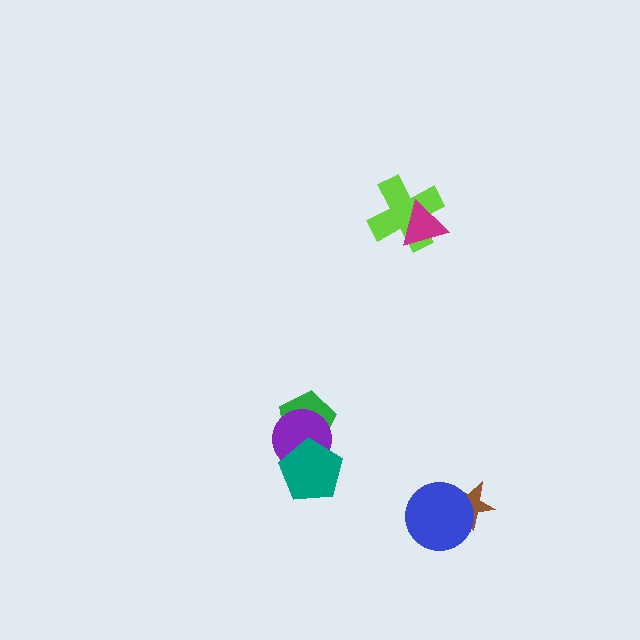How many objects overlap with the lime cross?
1 object overlaps with the lime cross.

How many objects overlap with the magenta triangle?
1 object overlaps with the magenta triangle.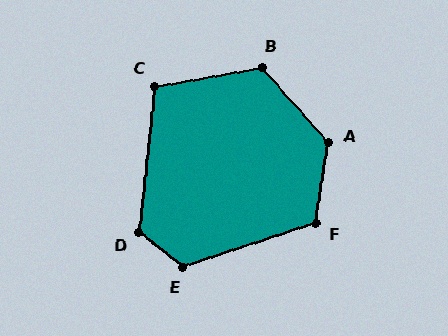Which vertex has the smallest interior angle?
C, at approximately 106 degrees.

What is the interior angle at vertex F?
Approximately 117 degrees (obtuse).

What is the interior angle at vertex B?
Approximately 122 degrees (obtuse).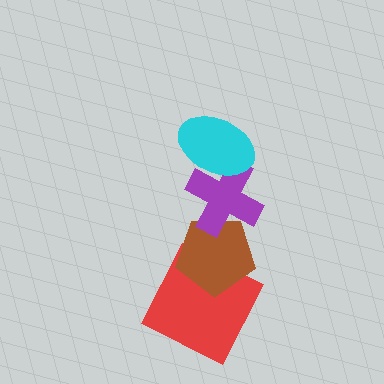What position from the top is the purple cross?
The purple cross is 2nd from the top.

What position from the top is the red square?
The red square is 4th from the top.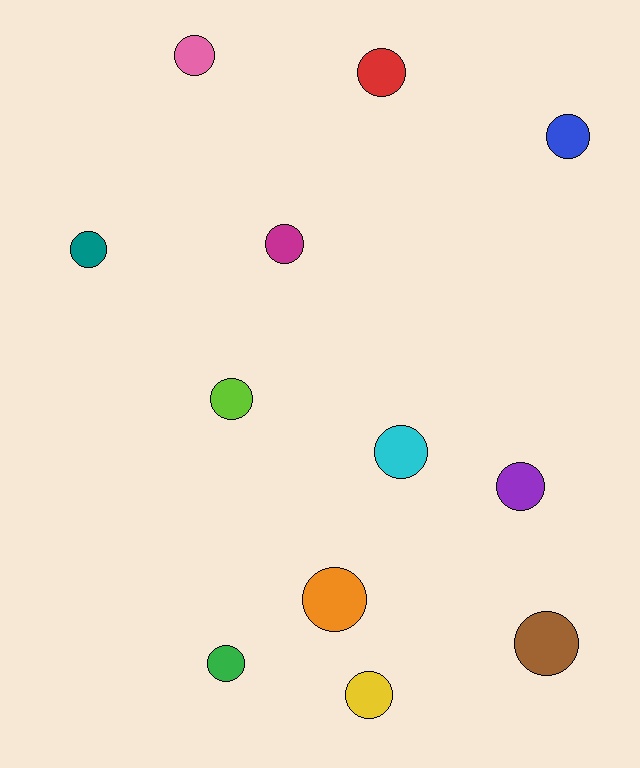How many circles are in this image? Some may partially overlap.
There are 12 circles.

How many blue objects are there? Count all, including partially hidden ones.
There is 1 blue object.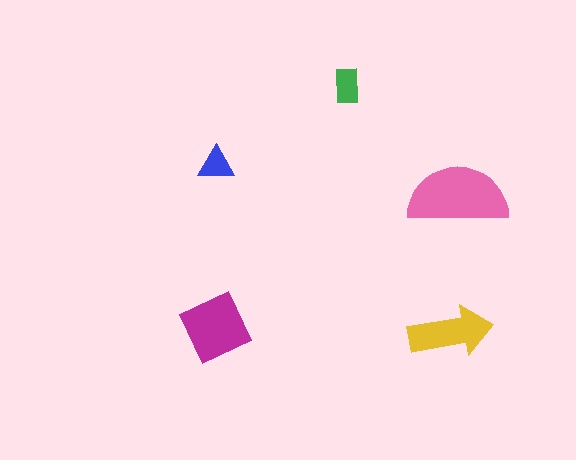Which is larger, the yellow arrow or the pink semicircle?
The pink semicircle.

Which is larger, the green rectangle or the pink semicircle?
The pink semicircle.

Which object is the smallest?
The blue triangle.